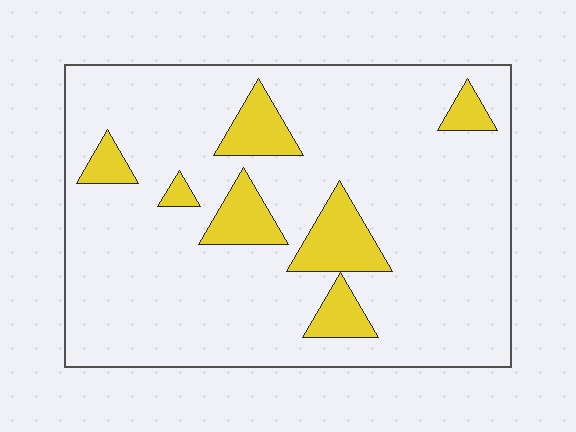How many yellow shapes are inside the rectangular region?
7.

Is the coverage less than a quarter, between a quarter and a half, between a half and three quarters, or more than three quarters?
Less than a quarter.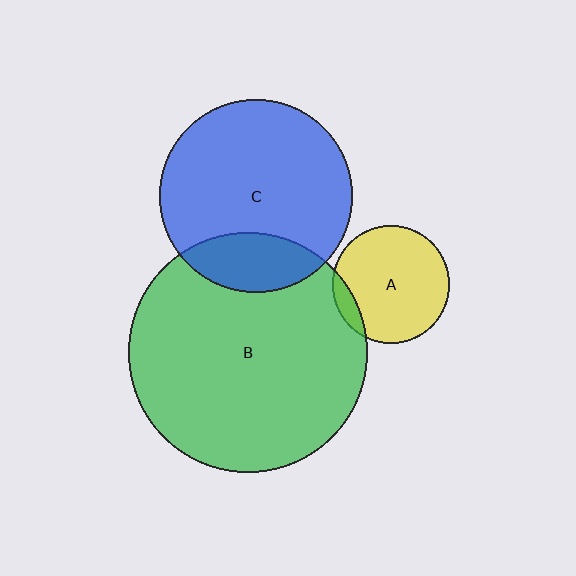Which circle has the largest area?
Circle B (green).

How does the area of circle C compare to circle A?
Approximately 2.7 times.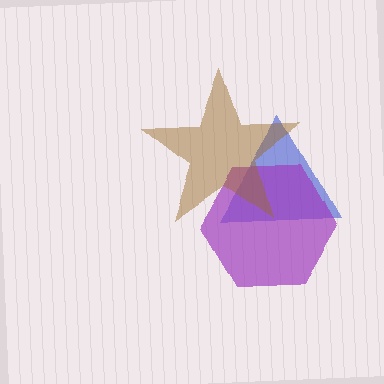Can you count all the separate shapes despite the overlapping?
Yes, there are 3 separate shapes.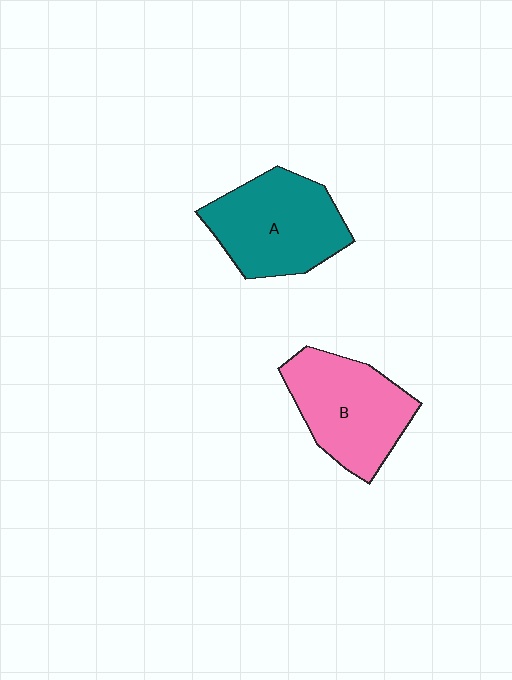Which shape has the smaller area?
Shape B (pink).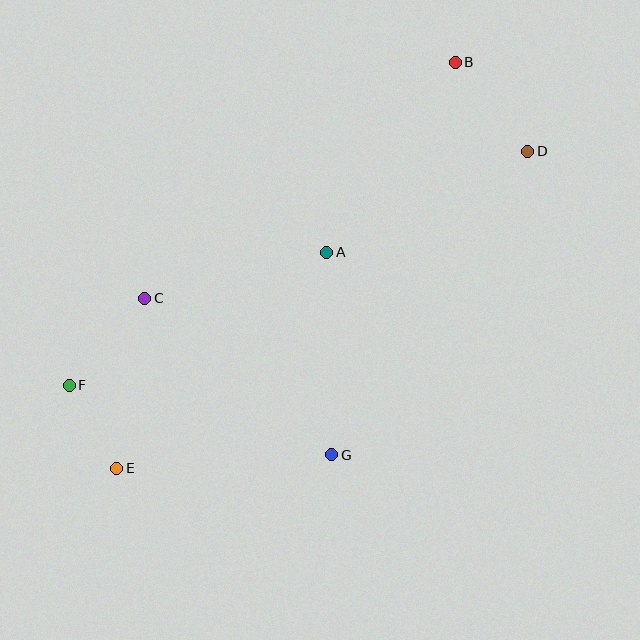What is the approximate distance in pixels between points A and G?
The distance between A and G is approximately 202 pixels.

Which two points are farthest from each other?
Points B and E are farthest from each other.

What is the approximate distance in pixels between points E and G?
The distance between E and G is approximately 215 pixels.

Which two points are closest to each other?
Points E and F are closest to each other.